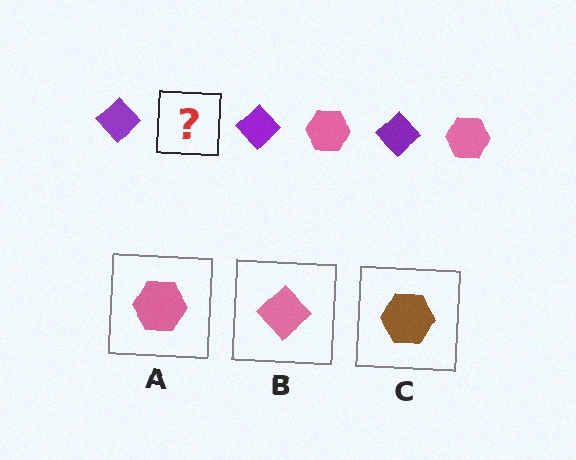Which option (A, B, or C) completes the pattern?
A.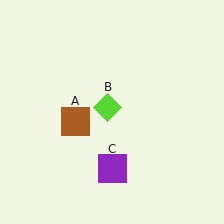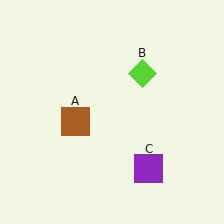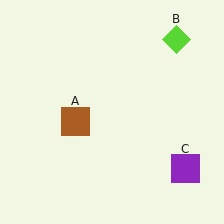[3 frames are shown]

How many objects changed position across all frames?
2 objects changed position: lime diamond (object B), purple square (object C).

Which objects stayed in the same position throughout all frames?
Brown square (object A) remained stationary.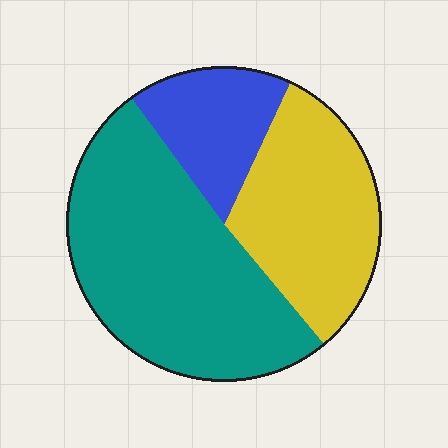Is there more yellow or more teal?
Teal.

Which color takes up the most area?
Teal, at roughly 50%.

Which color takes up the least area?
Blue, at roughly 15%.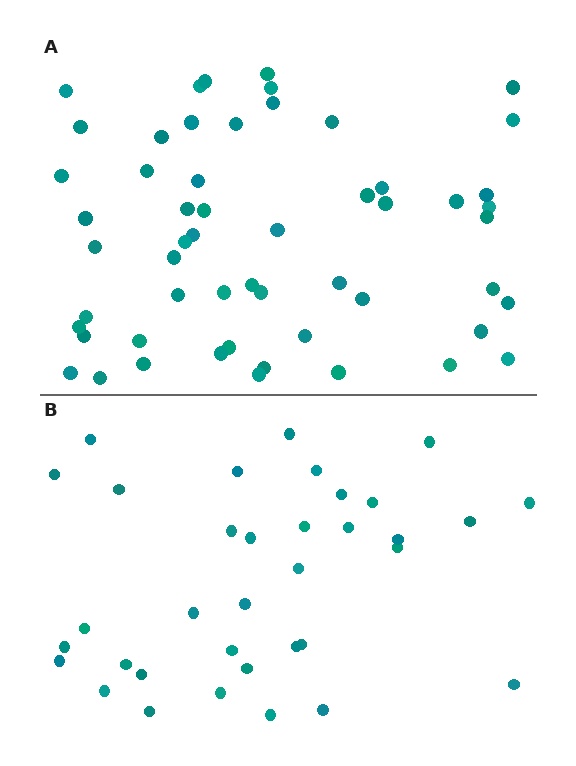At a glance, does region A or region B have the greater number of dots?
Region A (the top region) has more dots.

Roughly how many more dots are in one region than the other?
Region A has approximately 20 more dots than region B.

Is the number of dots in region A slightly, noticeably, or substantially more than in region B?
Region A has substantially more. The ratio is roughly 1.6 to 1.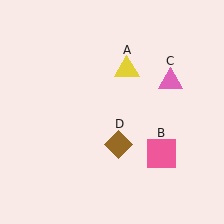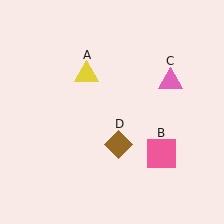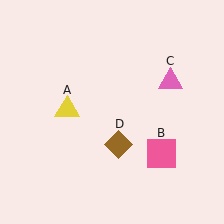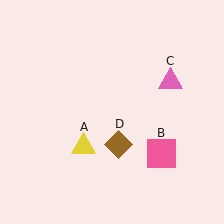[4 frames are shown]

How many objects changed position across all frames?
1 object changed position: yellow triangle (object A).